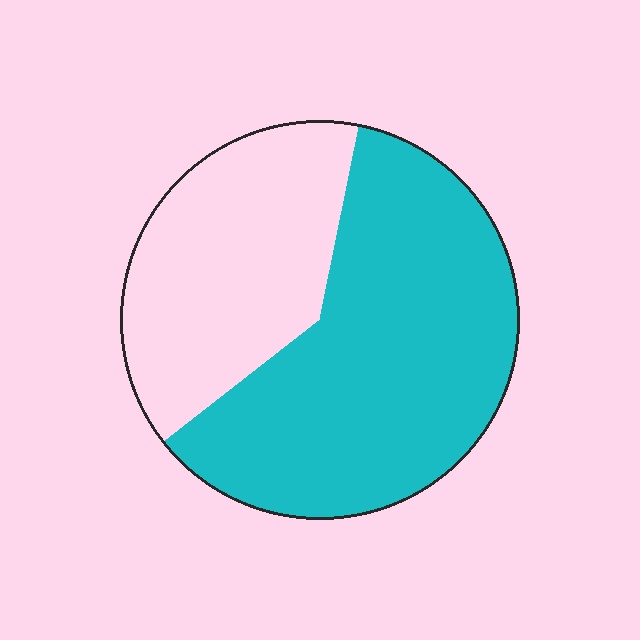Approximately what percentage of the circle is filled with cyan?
Approximately 60%.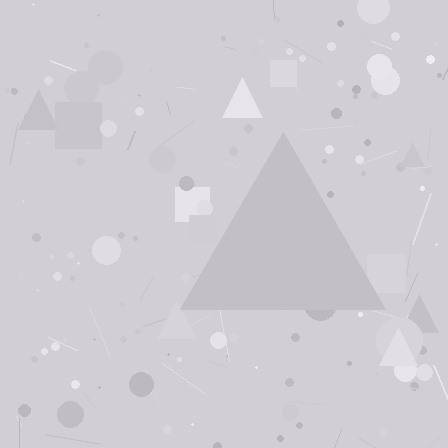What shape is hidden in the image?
A triangle is hidden in the image.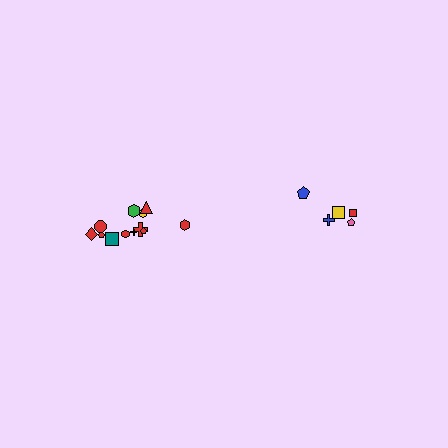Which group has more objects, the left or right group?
The left group.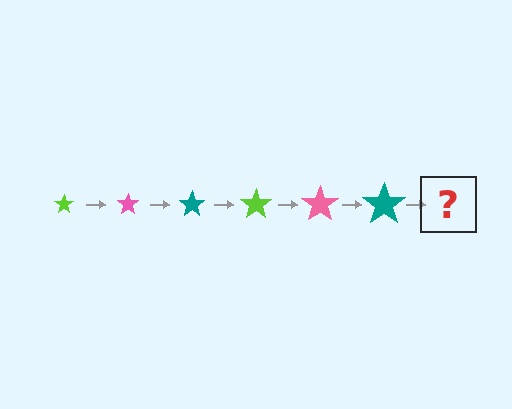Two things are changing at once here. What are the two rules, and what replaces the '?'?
The two rules are that the star grows larger each step and the color cycles through lime, pink, and teal. The '?' should be a lime star, larger than the previous one.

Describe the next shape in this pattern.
It should be a lime star, larger than the previous one.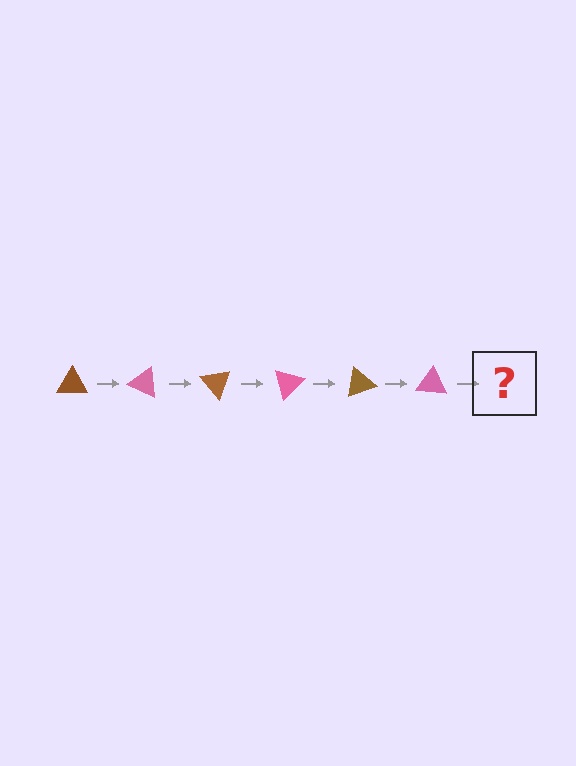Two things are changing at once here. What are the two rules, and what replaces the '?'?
The two rules are that it rotates 25 degrees each step and the color cycles through brown and pink. The '?' should be a brown triangle, rotated 150 degrees from the start.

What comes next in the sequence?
The next element should be a brown triangle, rotated 150 degrees from the start.